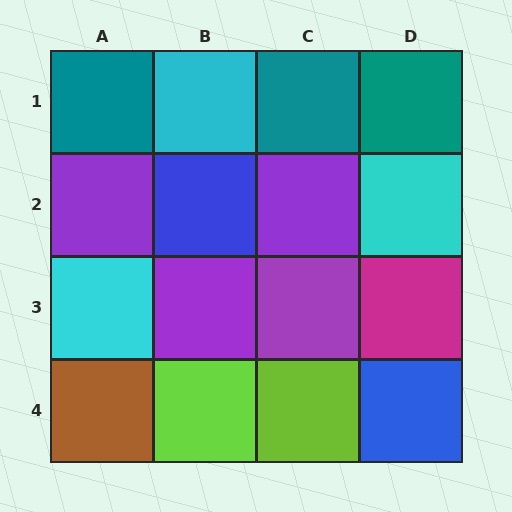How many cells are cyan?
3 cells are cyan.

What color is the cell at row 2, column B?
Blue.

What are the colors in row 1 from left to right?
Teal, cyan, teal, teal.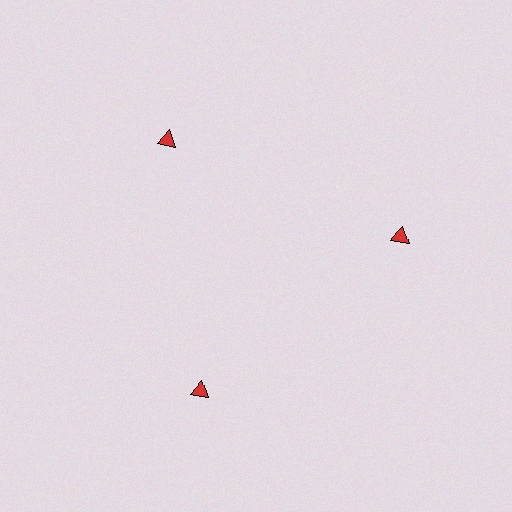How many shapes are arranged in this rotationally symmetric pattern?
There are 3 shapes, arranged in 3 groups of 1.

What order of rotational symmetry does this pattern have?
This pattern has 3-fold rotational symmetry.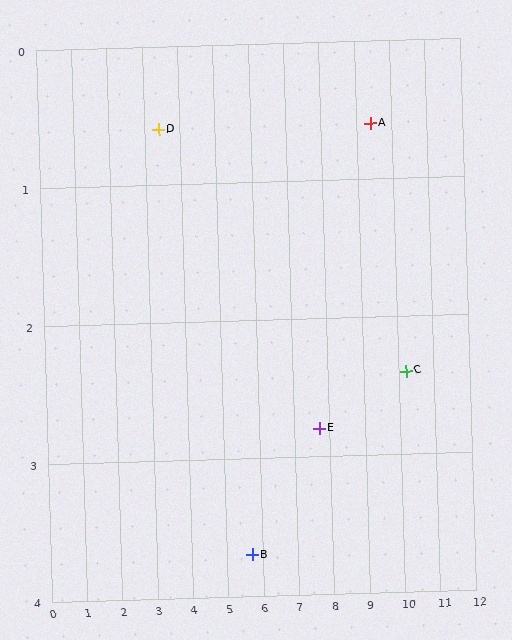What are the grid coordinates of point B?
Point B is at approximately (5.7, 3.7).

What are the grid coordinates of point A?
Point A is at approximately (9.4, 0.6).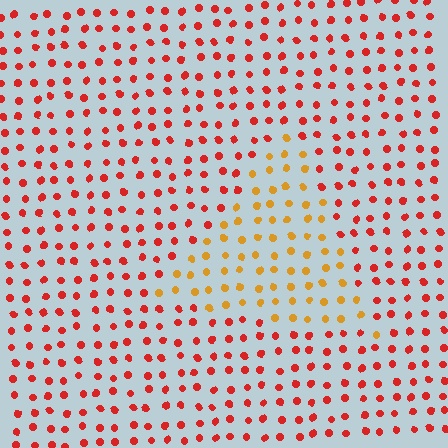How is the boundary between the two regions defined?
The boundary is defined purely by a slight shift in hue (about 39 degrees). Spacing, size, and orientation are identical on both sides.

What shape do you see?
I see a triangle.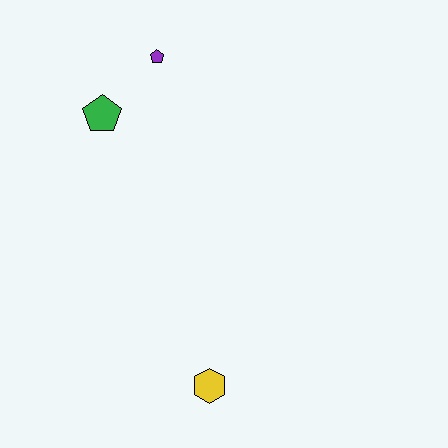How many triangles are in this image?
There are no triangles.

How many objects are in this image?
There are 3 objects.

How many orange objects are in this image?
There are no orange objects.